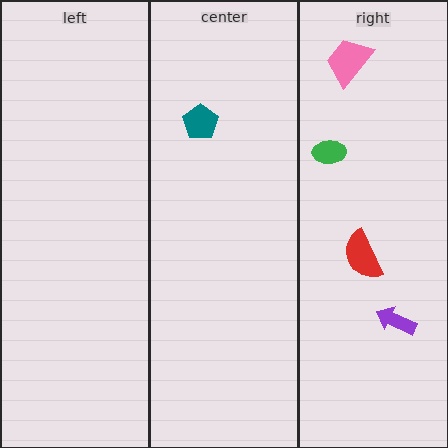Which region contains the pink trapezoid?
The right region.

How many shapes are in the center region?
1.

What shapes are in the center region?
The teal pentagon.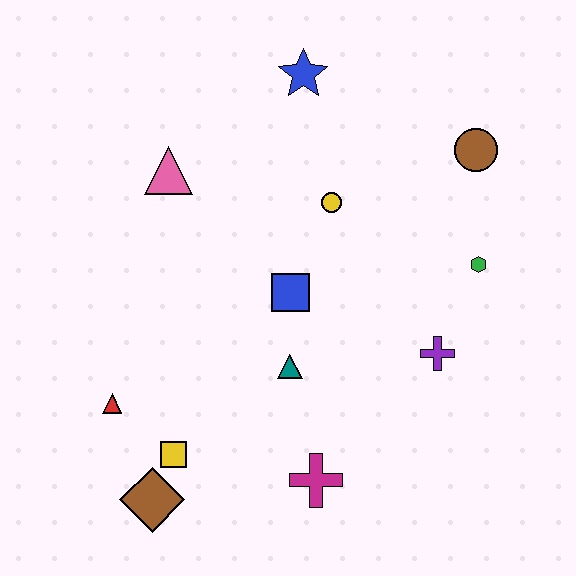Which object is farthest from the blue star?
The brown diamond is farthest from the blue star.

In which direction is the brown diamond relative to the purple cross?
The brown diamond is to the left of the purple cross.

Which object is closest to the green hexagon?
The purple cross is closest to the green hexagon.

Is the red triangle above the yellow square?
Yes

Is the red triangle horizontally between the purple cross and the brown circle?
No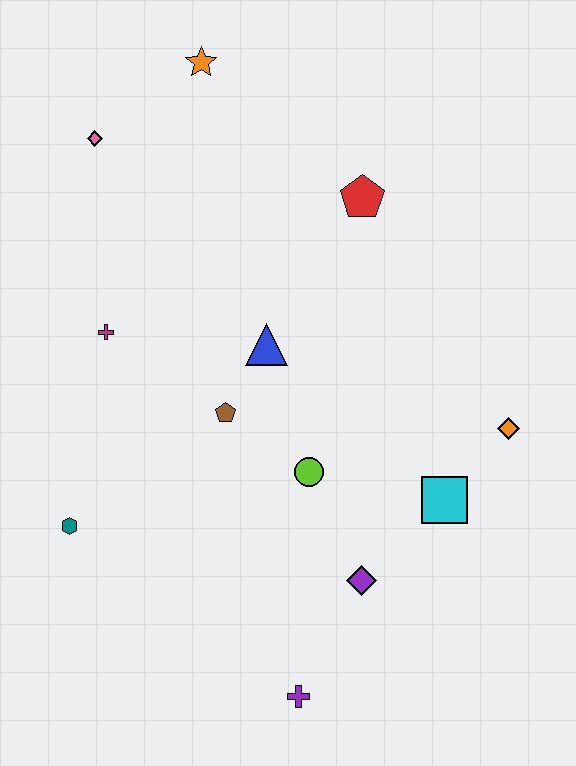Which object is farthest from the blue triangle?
The purple cross is farthest from the blue triangle.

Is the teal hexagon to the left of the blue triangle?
Yes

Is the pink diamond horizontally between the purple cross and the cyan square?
No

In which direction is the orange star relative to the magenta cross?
The orange star is above the magenta cross.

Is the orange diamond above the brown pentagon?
No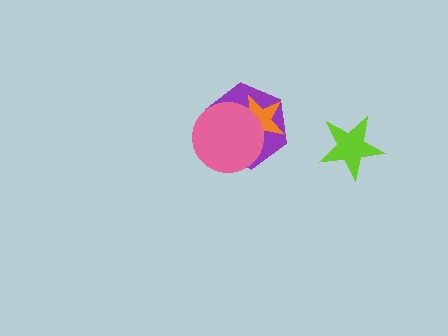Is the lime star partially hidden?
No, no other shape covers it.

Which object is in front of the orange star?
The pink circle is in front of the orange star.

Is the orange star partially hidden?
Yes, it is partially covered by another shape.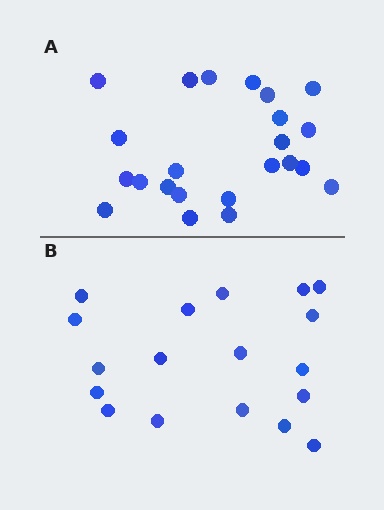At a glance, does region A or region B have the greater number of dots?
Region A (the top region) has more dots.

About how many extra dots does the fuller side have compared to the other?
Region A has about 5 more dots than region B.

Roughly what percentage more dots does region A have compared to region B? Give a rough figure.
About 30% more.